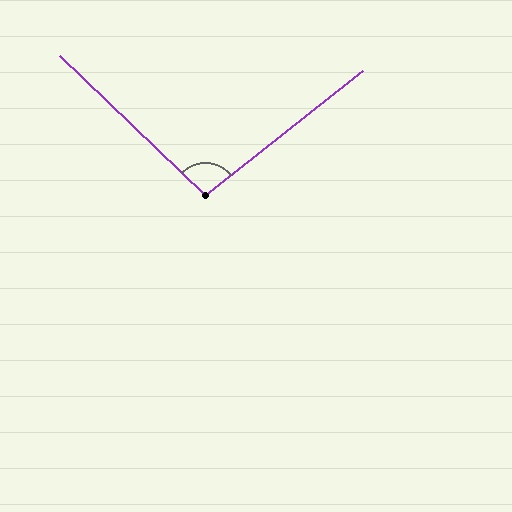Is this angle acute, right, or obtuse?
It is obtuse.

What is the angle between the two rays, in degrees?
Approximately 98 degrees.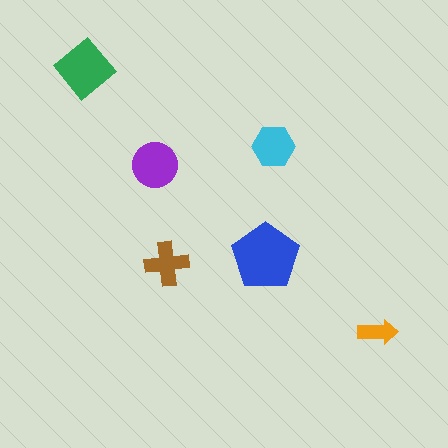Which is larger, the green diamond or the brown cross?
The green diamond.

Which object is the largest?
The blue pentagon.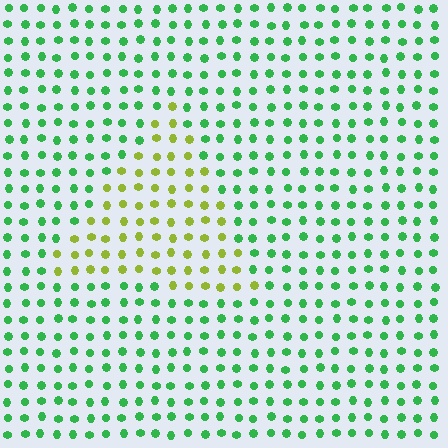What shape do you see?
I see a triangle.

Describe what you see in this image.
The image is filled with small green elements in a uniform arrangement. A triangle-shaped region is visible where the elements are tinted to a slightly different hue, forming a subtle color boundary.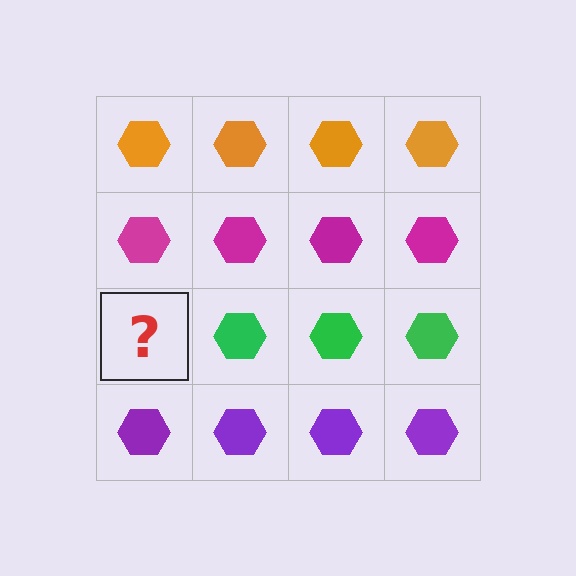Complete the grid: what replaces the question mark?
The question mark should be replaced with a green hexagon.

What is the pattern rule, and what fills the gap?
The rule is that each row has a consistent color. The gap should be filled with a green hexagon.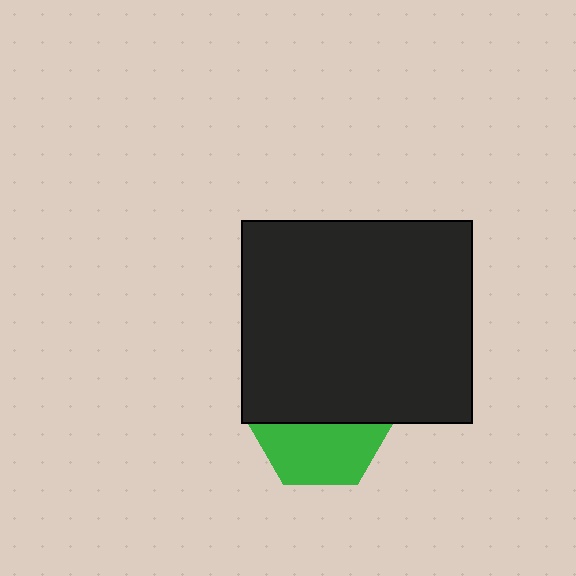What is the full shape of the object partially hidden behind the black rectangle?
The partially hidden object is a green hexagon.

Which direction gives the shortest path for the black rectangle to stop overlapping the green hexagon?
Moving up gives the shortest separation.